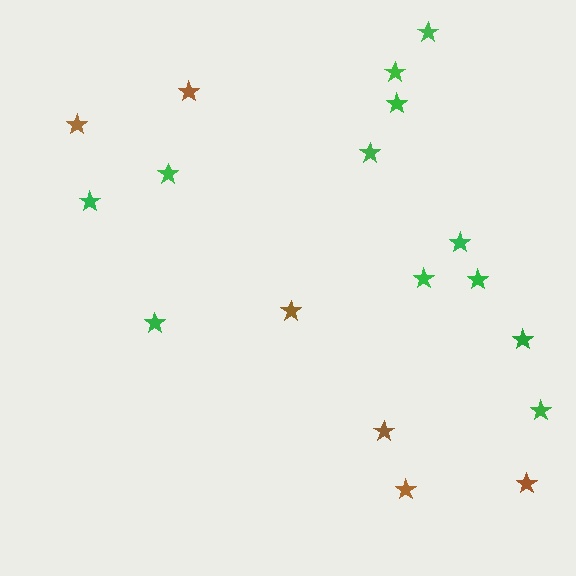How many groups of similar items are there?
There are 2 groups: one group of green stars (12) and one group of brown stars (6).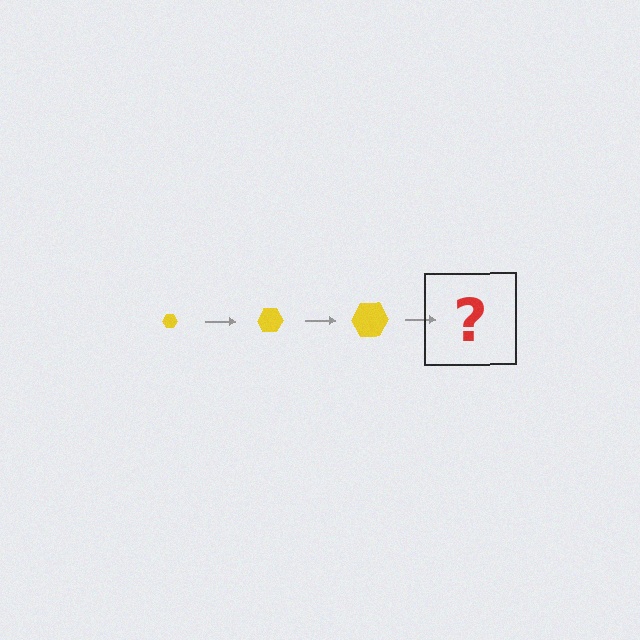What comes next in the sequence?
The next element should be a yellow hexagon, larger than the previous one.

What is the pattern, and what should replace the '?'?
The pattern is that the hexagon gets progressively larger each step. The '?' should be a yellow hexagon, larger than the previous one.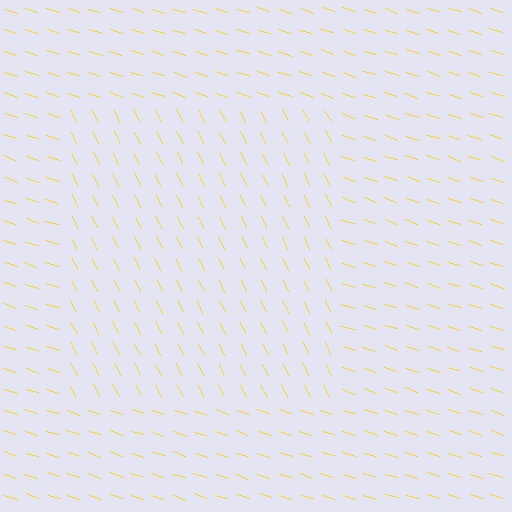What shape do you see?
I see a rectangle.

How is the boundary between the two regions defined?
The boundary is defined purely by a change in line orientation (approximately 45 degrees difference). All lines are the same color and thickness.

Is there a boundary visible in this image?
Yes, there is a texture boundary formed by a change in line orientation.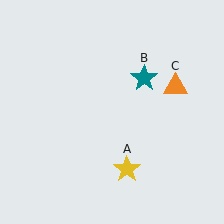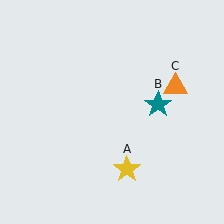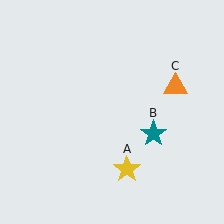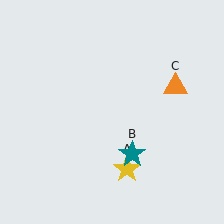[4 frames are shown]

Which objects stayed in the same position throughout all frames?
Yellow star (object A) and orange triangle (object C) remained stationary.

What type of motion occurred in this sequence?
The teal star (object B) rotated clockwise around the center of the scene.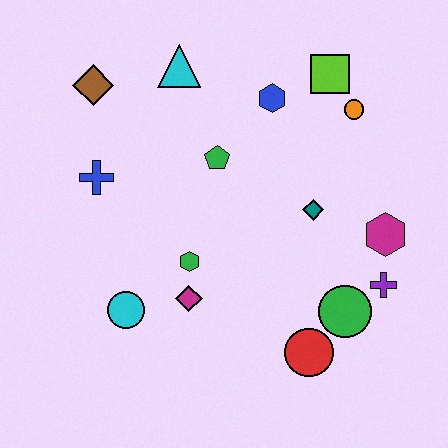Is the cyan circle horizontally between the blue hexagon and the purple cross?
No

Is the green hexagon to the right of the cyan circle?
Yes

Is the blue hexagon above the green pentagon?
Yes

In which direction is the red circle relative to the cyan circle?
The red circle is to the right of the cyan circle.